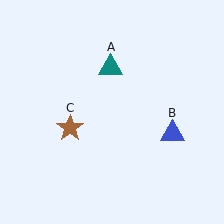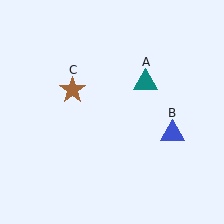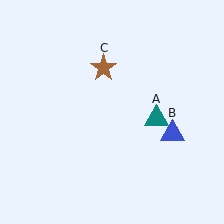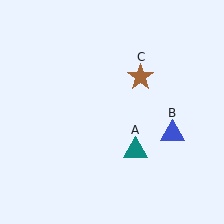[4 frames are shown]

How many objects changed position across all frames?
2 objects changed position: teal triangle (object A), brown star (object C).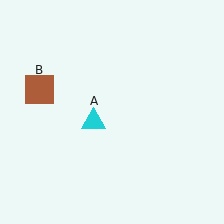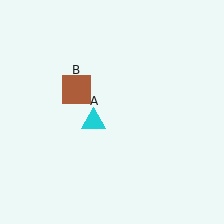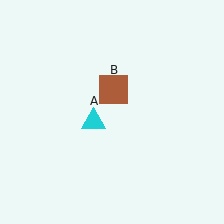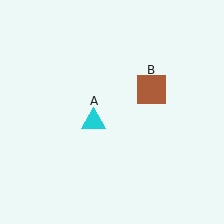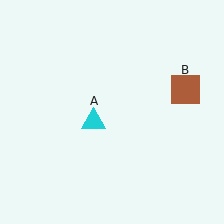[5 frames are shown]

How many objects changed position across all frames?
1 object changed position: brown square (object B).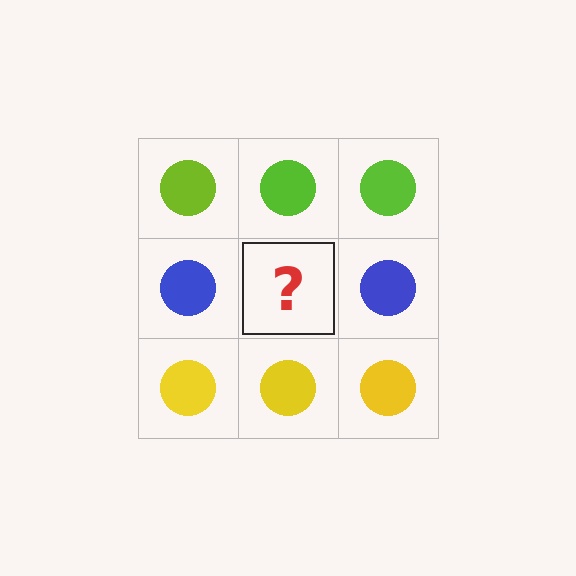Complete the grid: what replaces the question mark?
The question mark should be replaced with a blue circle.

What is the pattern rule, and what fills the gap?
The rule is that each row has a consistent color. The gap should be filled with a blue circle.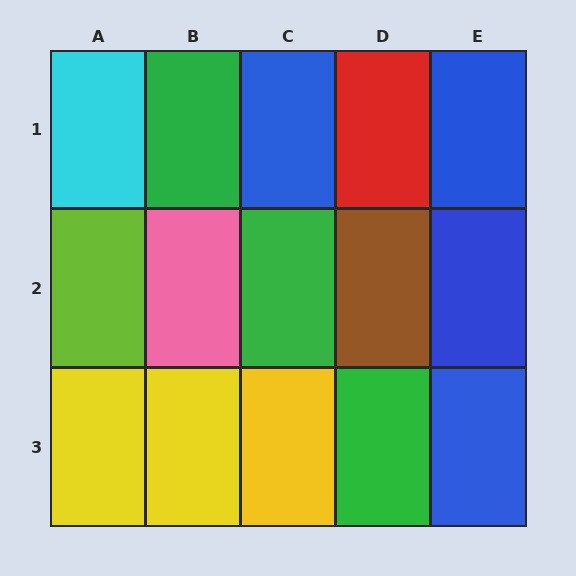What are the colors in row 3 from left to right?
Yellow, yellow, yellow, green, blue.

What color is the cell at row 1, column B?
Green.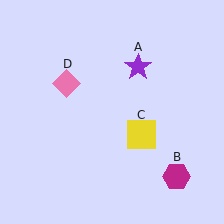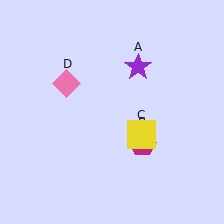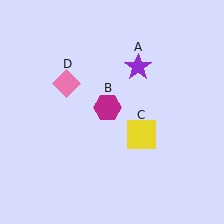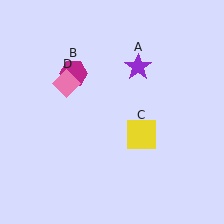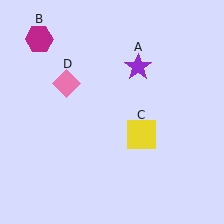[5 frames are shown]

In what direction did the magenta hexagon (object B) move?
The magenta hexagon (object B) moved up and to the left.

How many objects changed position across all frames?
1 object changed position: magenta hexagon (object B).